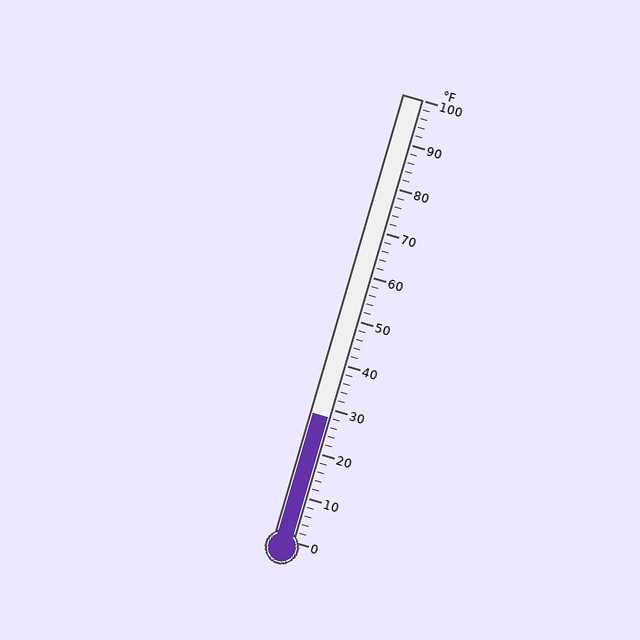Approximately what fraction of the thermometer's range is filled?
The thermometer is filled to approximately 30% of its range.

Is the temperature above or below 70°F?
The temperature is below 70°F.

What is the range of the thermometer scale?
The thermometer scale ranges from 0°F to 100°F.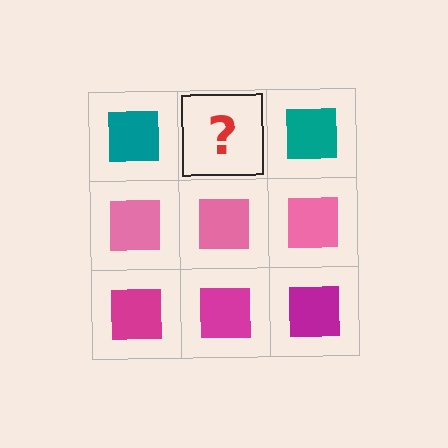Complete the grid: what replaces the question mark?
The question mark should be replaced with a teal square.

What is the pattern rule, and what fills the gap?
The rule is that each row has a consistent color. The gap should be filled with a teal square.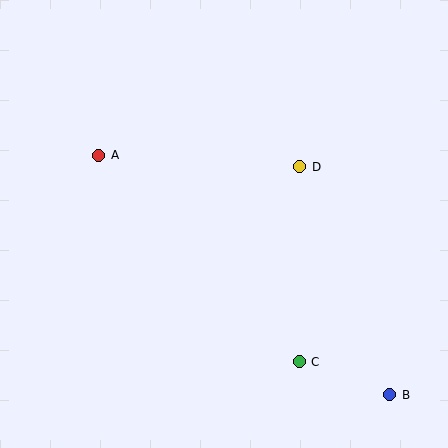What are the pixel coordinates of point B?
Point B is at (390, 395).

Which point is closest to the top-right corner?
Point D is closest to the top-right corner.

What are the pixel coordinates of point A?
Point A is at (98, 155).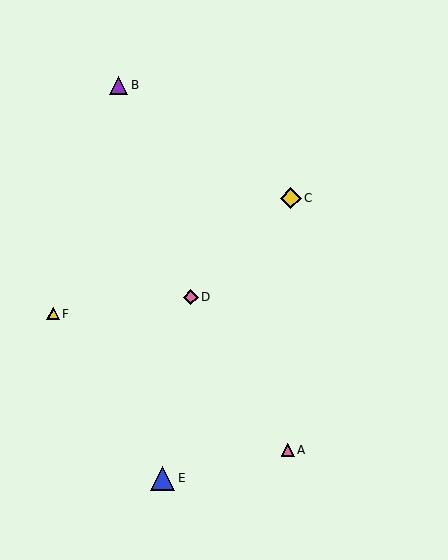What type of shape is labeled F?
Shape F is a yellow triangle.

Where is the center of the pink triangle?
The center of the pink triangle is at (288, 450).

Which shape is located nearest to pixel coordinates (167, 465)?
The blue triangle (labeled E) at (162, 478) is nearest to that location.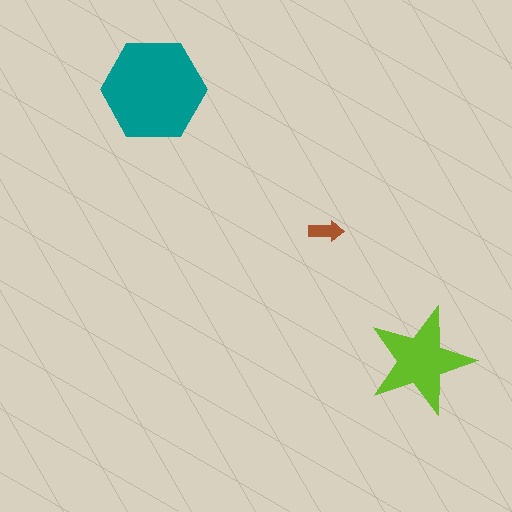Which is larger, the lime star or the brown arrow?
The lime star.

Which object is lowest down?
The lime star is bottommost.